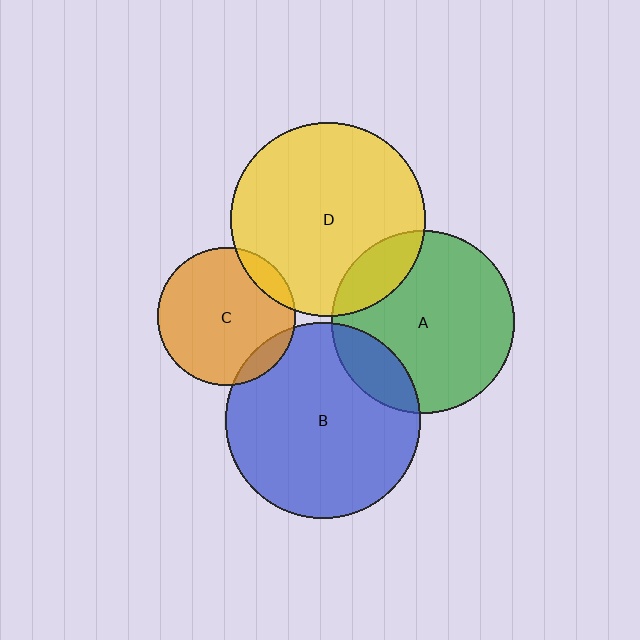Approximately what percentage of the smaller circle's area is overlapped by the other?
Approximately 10%.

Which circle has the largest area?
Circle B (blue).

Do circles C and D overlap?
Yes.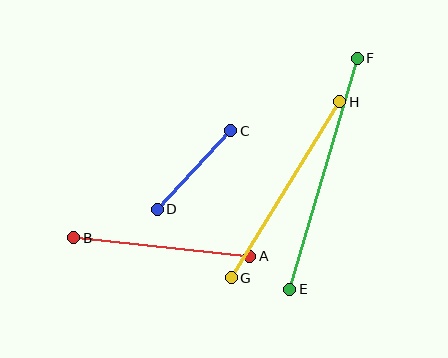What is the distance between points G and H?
The distance is approximately 207 pixels.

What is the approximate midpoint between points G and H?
The midpoint is at approximately (285, 190) pixels.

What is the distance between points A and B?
The distance is approximately 177 pixels.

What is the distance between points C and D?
The distance is approximately 107 pixels.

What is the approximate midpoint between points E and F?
The midpoint is at approximately (324, 174) pixels.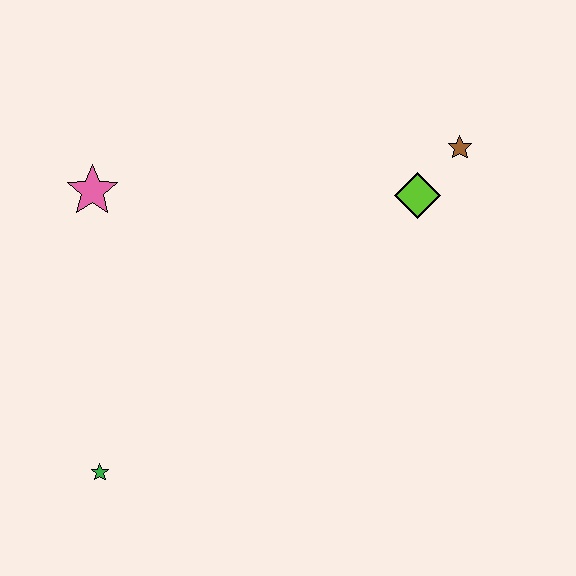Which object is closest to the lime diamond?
The brown star is closest to the lime diamond.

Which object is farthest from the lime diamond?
The green star is farthest from the lime diamond.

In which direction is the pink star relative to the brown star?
The pink star is to the left of the brown star.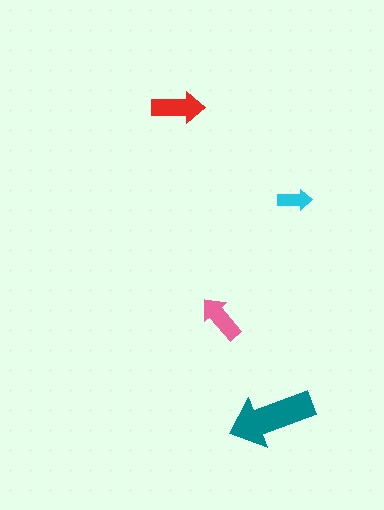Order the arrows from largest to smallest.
the teal one, the red one, the pink one, the cyan one.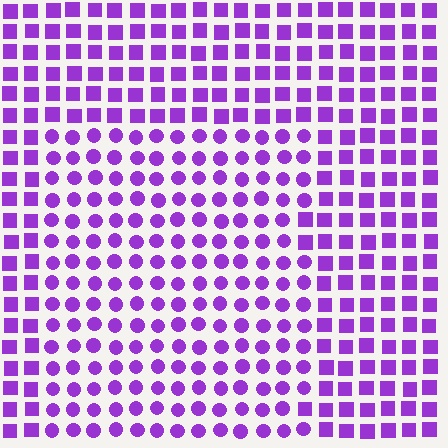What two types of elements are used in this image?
The image uses circles inside the rectangle region and squares outside it.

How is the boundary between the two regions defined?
The boundary is defined by a change in element shape: circles inside vs. squares outside. All elements share the same color and spacing.